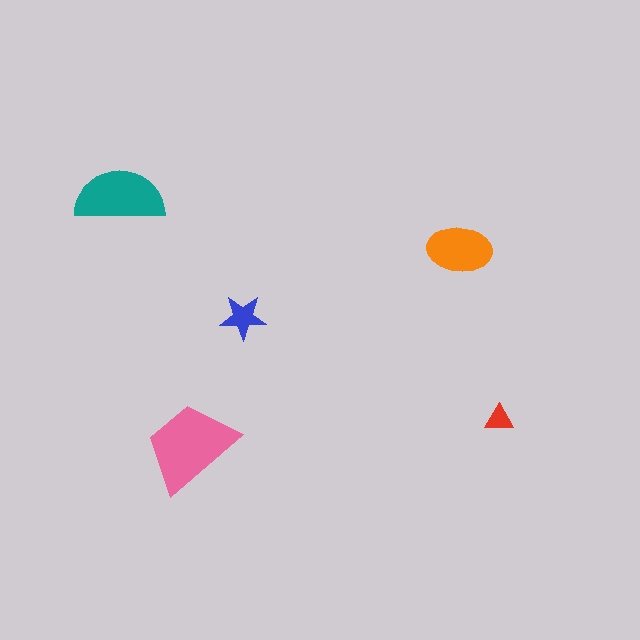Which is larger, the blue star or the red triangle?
The blue star.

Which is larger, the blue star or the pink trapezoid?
The pink trapezoid.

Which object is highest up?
The teal semicircle is topmost.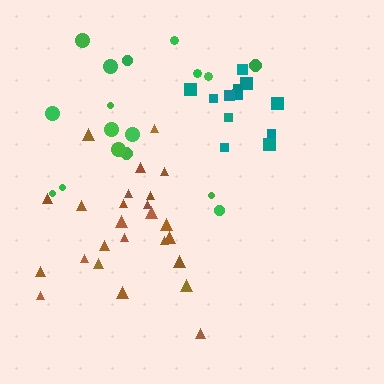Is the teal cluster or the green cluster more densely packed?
Teal.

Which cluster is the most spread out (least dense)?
Green.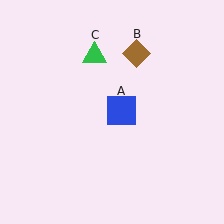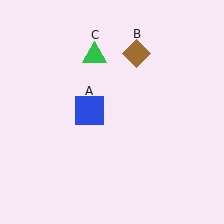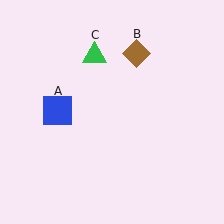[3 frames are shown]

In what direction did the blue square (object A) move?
The blue square (object A) moved left.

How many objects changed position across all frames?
1 object changed position: blue square (object A).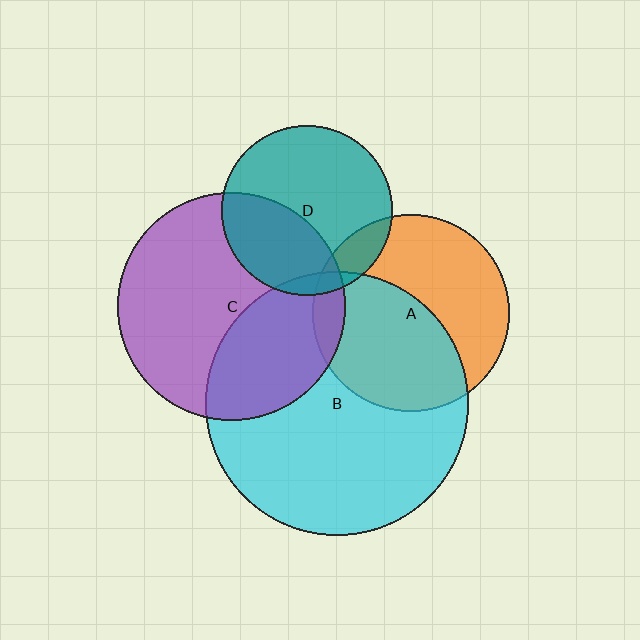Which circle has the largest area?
Circle B (cyan).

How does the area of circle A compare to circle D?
Approximately 1.3 times.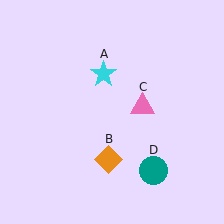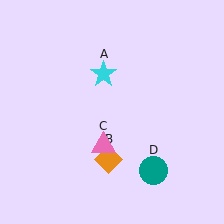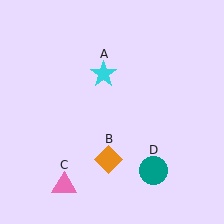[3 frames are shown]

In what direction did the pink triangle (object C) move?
The pink triangle (object C) moved down and to the left.